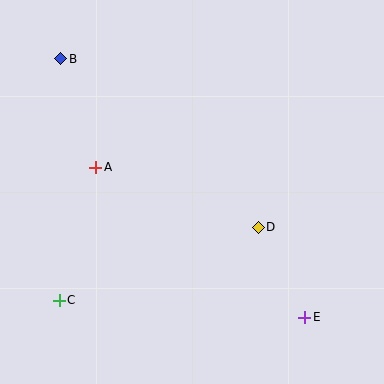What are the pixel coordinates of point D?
Point D is at (258, 227).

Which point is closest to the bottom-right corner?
Point E is closest to the bottom-right corner.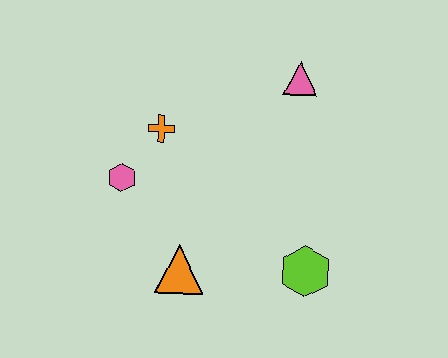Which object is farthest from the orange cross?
The lime hexagon is farthest from the orange cross.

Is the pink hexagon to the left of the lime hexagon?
Yes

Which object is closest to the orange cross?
The pink hexagon is closest to the orange cross.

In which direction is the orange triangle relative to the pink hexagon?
The orange triangle is below the pink hexagon.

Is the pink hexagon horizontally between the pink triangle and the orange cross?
No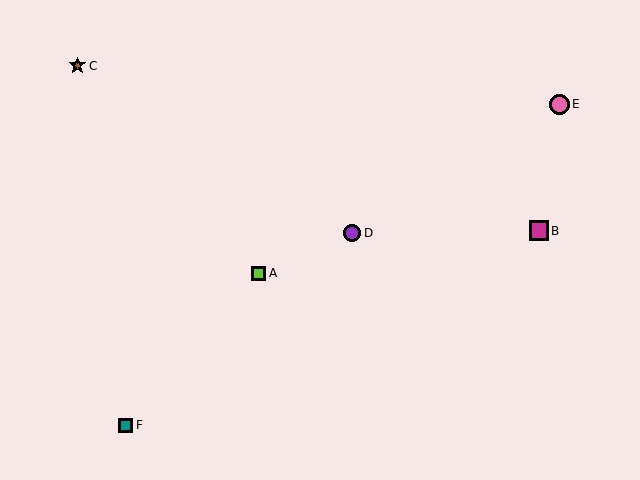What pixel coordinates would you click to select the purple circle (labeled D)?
Click at (352, 233) to select the purple circle D.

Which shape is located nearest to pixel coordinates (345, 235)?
The purple circle (labeled D) at (352, 233) is nearest to that location.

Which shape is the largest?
The pink circle (labeled E) is the largest.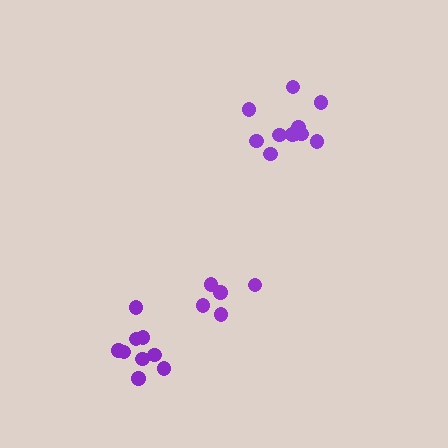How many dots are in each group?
Group 1: 9 dots, Group 2: 11 dots, Group 3: 5 dots (25 total).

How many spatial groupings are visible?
There are 3 spatial groupings.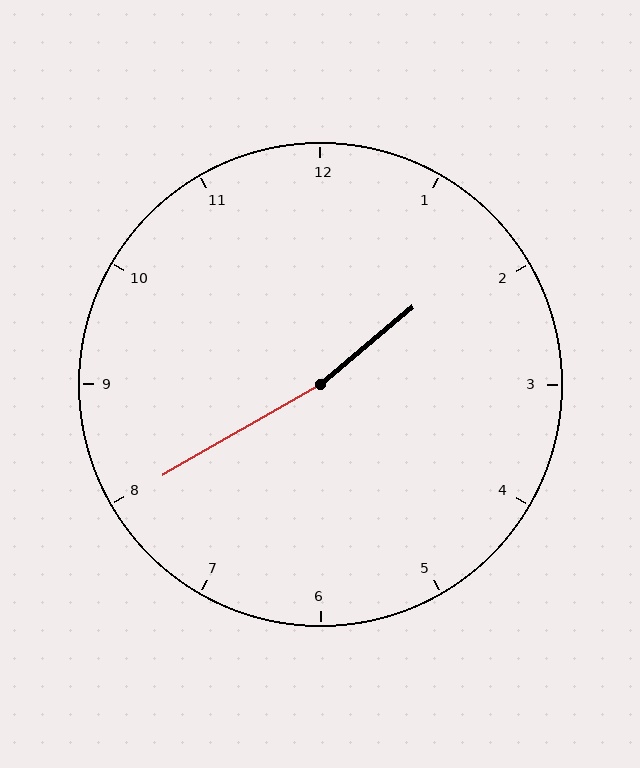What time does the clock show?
1:40.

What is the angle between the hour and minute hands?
Approximately 170 degrees.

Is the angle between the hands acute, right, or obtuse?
It is obtuse.